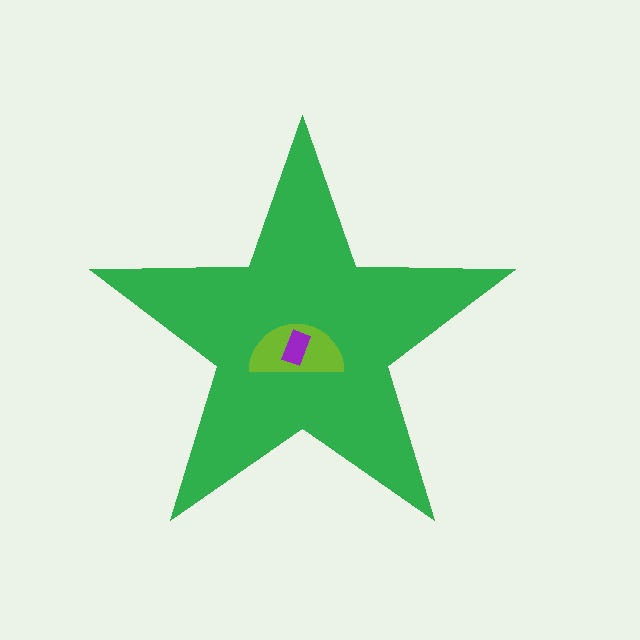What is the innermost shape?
The purple rectangle.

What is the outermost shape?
The green star.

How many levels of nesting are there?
3.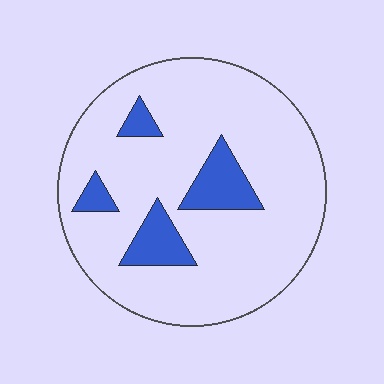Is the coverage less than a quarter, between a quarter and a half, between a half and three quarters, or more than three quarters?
Less than a quarter.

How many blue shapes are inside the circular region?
4.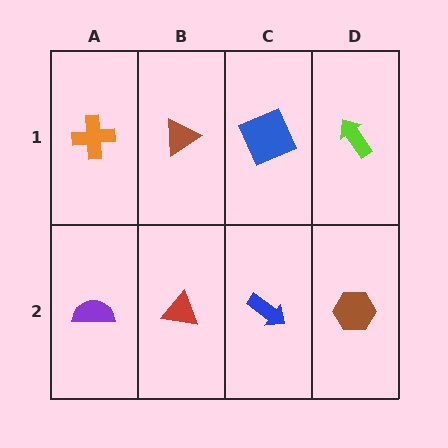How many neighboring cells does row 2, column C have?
3.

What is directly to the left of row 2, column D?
A blue arrow.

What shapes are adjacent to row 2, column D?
A lime arrow (row 1, column D), a blue arrow (row 2, column C).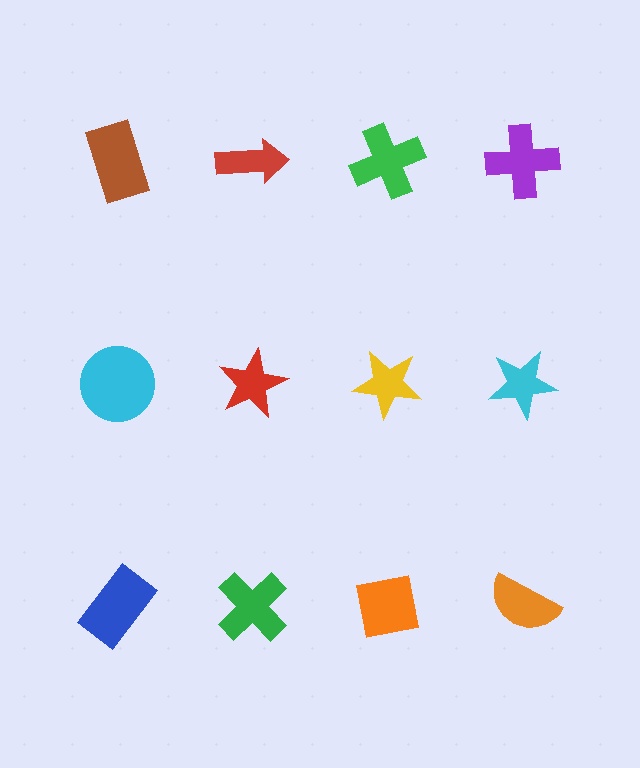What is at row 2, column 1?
A cyan circle.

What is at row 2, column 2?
A red star.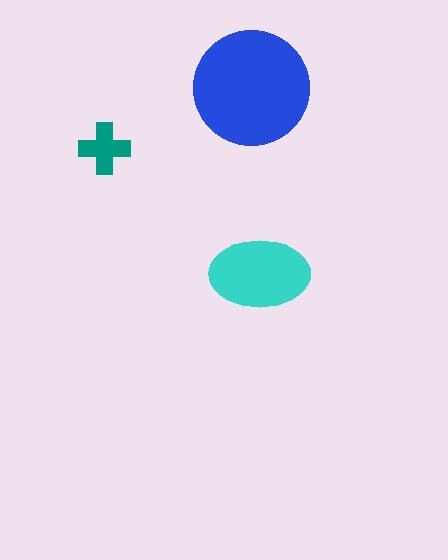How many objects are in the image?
There are 3 objects in the image.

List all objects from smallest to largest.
The teal cross, the cyan ellipse, the blue circle.